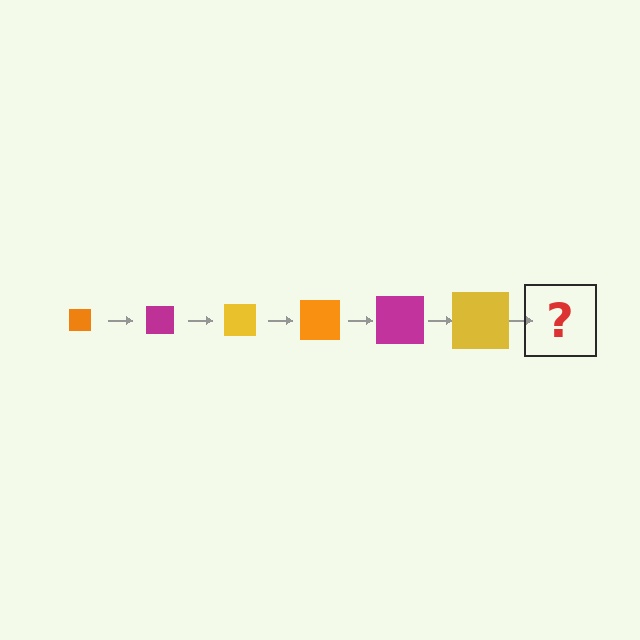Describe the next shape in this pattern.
It should be an orange square, larger than the previous one.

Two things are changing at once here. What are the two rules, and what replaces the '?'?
The two rules are that the square grows larger each step and the color cycles through orange, magenta, and yellow. The '?' should be an orange square, larger than the previous one.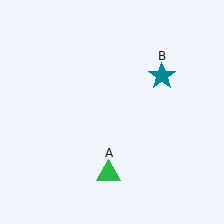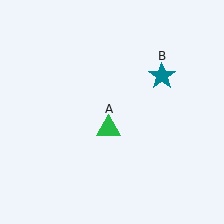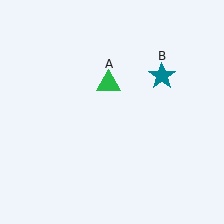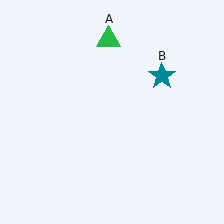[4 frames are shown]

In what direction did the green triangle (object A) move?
The green triangle (object A) moved up.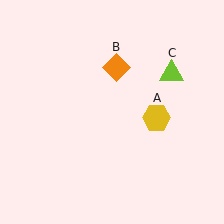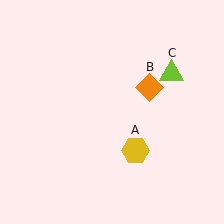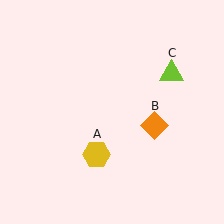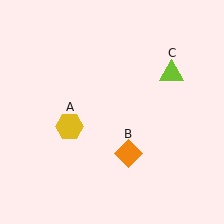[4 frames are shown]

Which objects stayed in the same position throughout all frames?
Lime triangle (object C) remained stationary.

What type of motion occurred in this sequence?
The yellow hexagon (object A), orange diamond (object B) rotated clockwise around the center of the scene.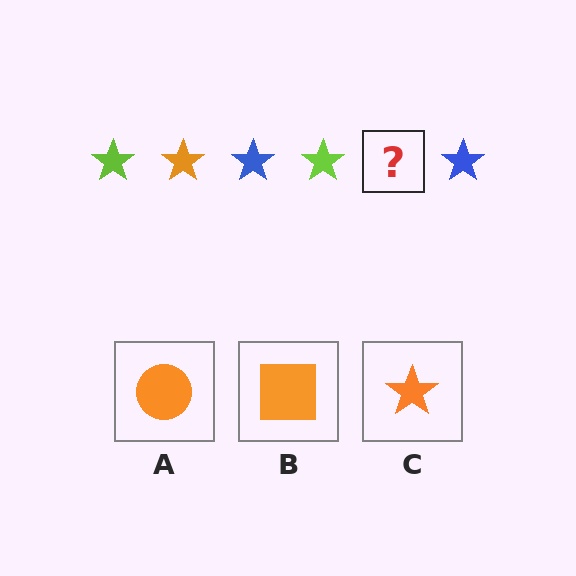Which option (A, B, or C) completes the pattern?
C.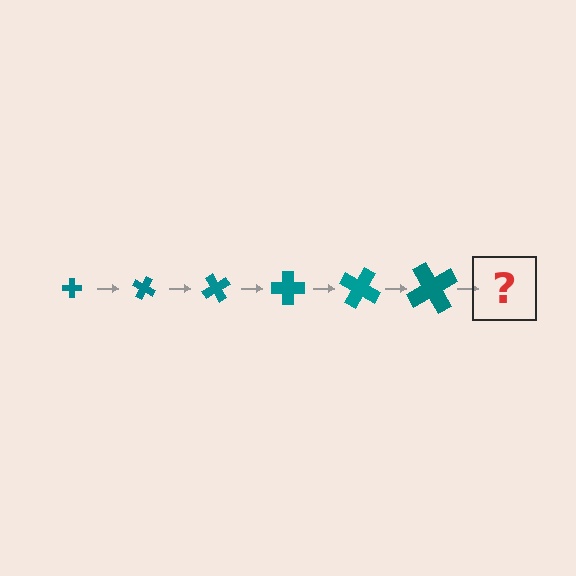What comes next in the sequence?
The next element should be a cross, larger than the previous one and rotated 180 degrees from the start.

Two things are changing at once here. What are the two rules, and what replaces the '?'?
The two rules are that the cross grows larger each step and it rotates 30 degrees each step. The '?' should be a cross, larger than the previous one and rotated 180 degrees from the start.